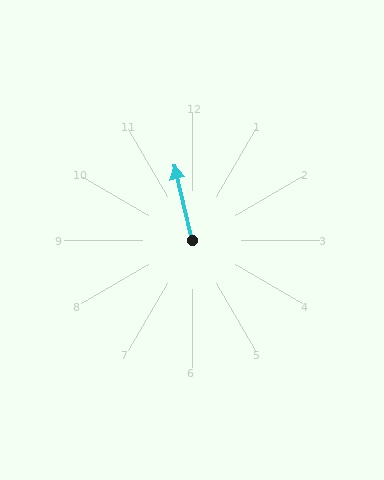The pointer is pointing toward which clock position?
Roughly 12 o'clock.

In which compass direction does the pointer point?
North.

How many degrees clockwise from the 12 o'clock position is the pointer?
Approximately 347 degrees.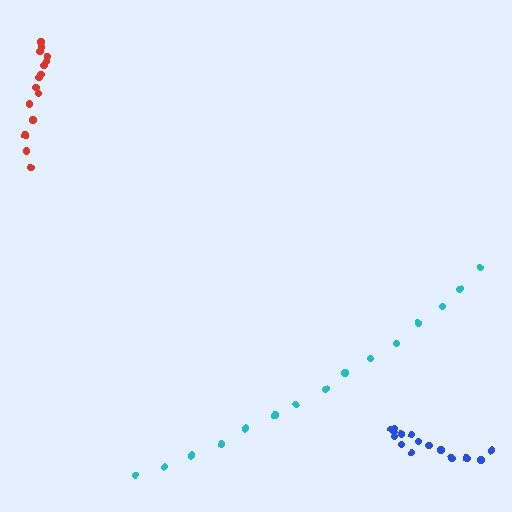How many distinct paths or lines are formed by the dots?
There are 3 distinct paths.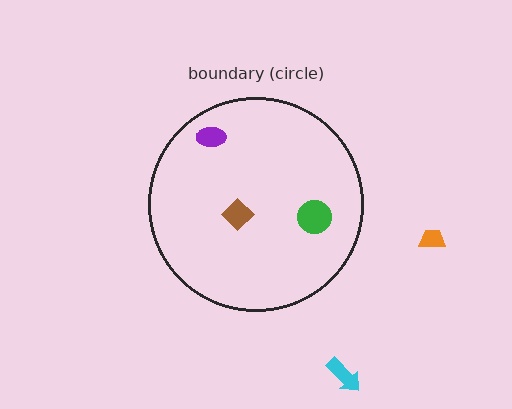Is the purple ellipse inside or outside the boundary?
Inside.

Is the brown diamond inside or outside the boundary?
Inside.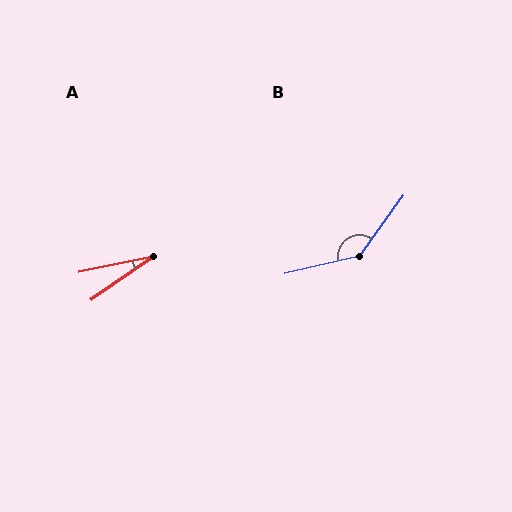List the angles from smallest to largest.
A (23°), B (139°).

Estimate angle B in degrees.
Approximately 139 degrees.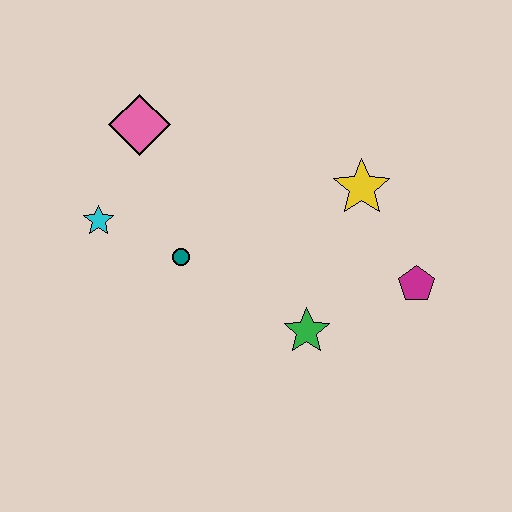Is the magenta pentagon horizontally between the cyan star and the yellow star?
No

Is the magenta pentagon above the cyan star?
No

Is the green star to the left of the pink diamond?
No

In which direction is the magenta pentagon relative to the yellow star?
The magenta pentagon is below the yellow star.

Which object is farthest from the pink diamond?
The magenta pentagon is farthest from the pink diamond.